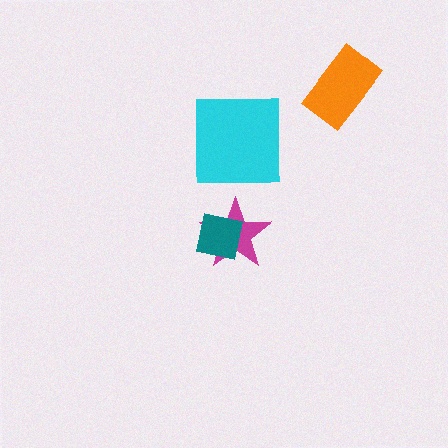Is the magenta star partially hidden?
Yes, it is partially covered by another shape.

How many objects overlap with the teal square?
1 object overlaps with the teal square.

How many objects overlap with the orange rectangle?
0 objects overlap with the orange rectangle.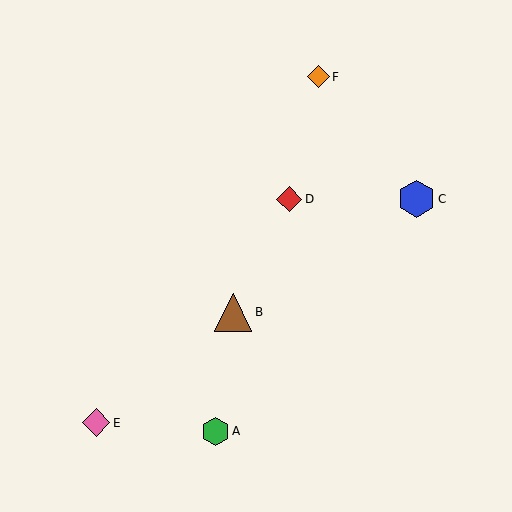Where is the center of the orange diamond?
The center of the orange diamond is at (318, 77).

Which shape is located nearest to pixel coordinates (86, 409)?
The pink diamond (labeled E) at (96, 423) is nearest to that location.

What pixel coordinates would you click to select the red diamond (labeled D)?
Click at (289, 199) to select the red diamond D.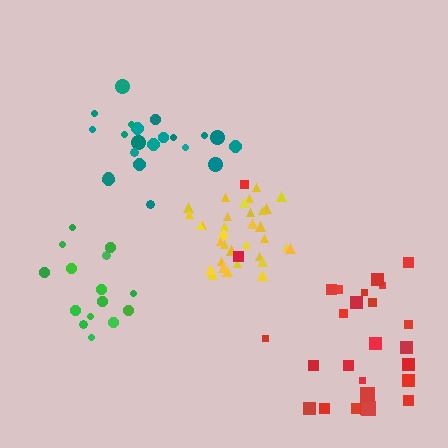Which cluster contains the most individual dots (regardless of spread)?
Yellow (33).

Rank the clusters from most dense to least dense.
yellow, green, teal, red.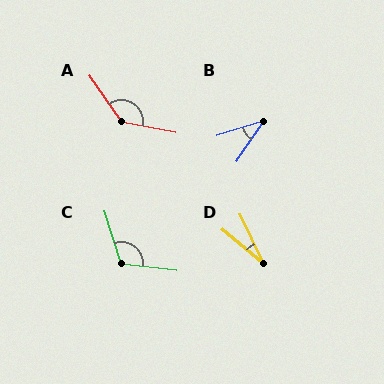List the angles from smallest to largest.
D (25°), B (40°), C (114°), A (135°).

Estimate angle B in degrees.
Approximately 40 degrees.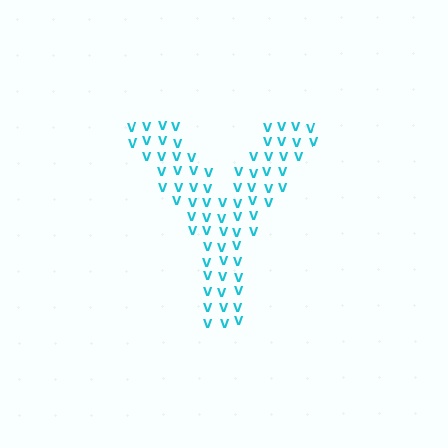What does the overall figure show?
The overall figure shows the letter Y.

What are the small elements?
The small elements are letter V's.